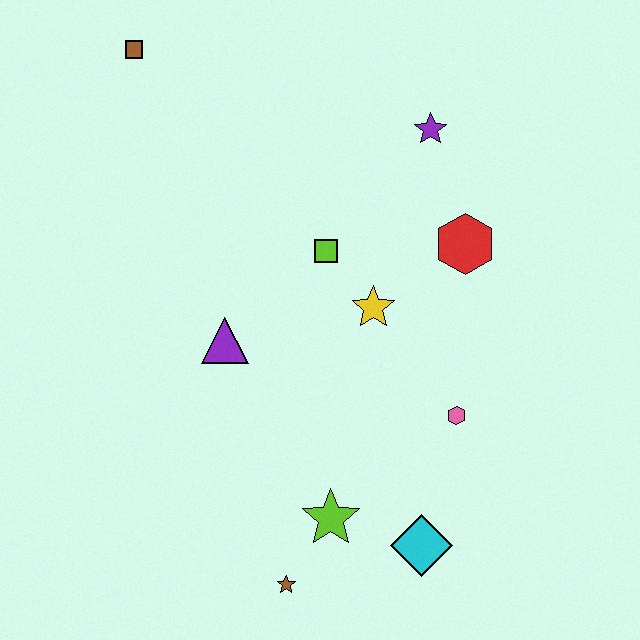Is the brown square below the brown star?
No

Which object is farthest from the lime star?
The brown square is farthest from the lime star.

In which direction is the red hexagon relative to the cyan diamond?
The red hexagon is above the cyan diamond.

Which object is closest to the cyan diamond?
The lime star is closest to the cyan diamond.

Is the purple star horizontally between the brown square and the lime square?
No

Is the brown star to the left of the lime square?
Yes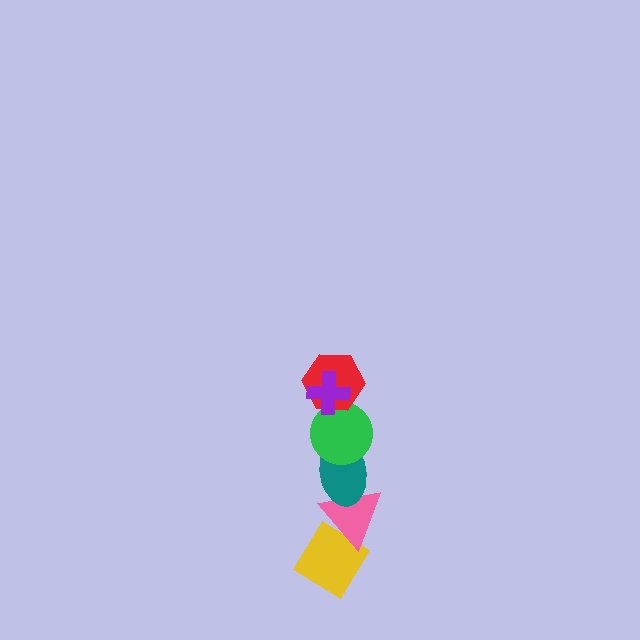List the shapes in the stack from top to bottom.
From top to bottom: the purple cross, the red hexagon, the green circle, the teal ellipse, the pink triangle, the yellow diamond.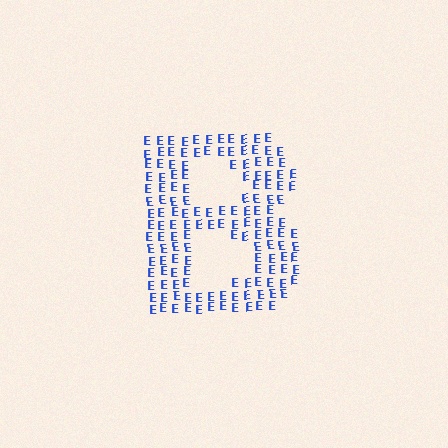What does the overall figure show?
The overall figure shows the letter B.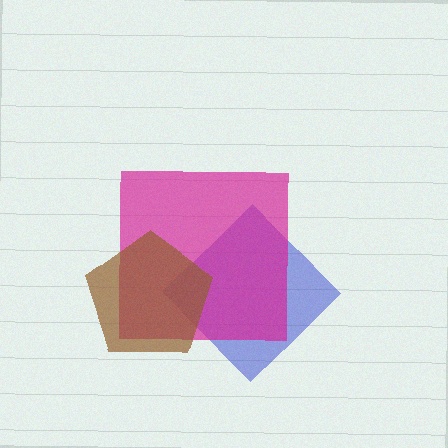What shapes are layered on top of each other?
The layered shapes are: a blue diamond, a magenta square, a brown pentagon.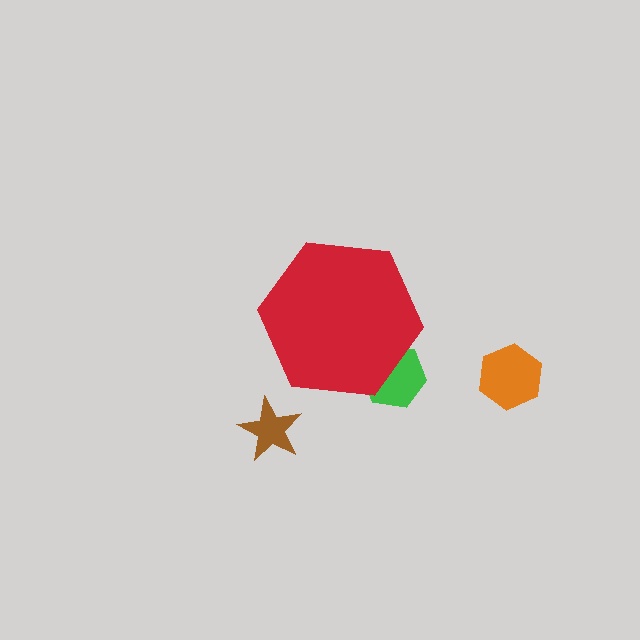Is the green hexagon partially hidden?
Yes, the green hexagon is partially hidden behind the red hexagon.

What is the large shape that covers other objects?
A red hexagon.